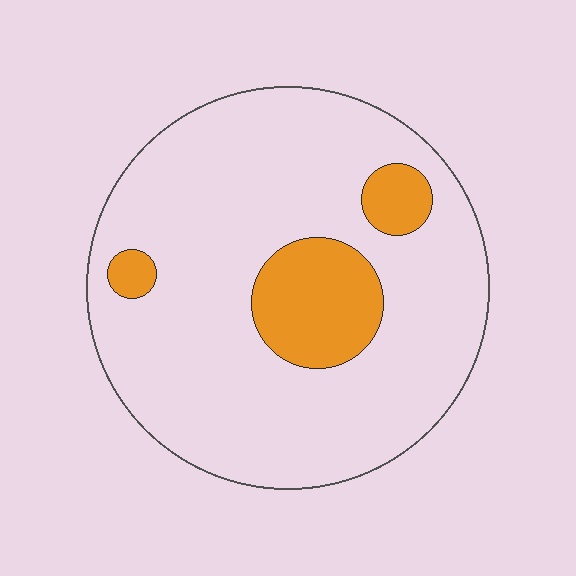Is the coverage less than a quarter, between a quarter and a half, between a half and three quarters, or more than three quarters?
Less than a quarter.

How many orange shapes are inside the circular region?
3.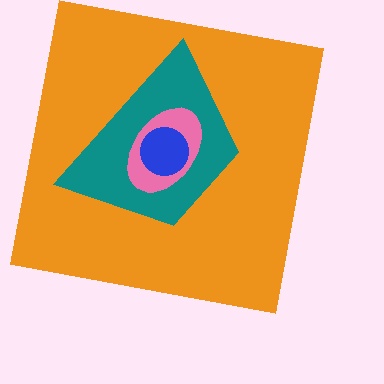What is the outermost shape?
The orange square.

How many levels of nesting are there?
4.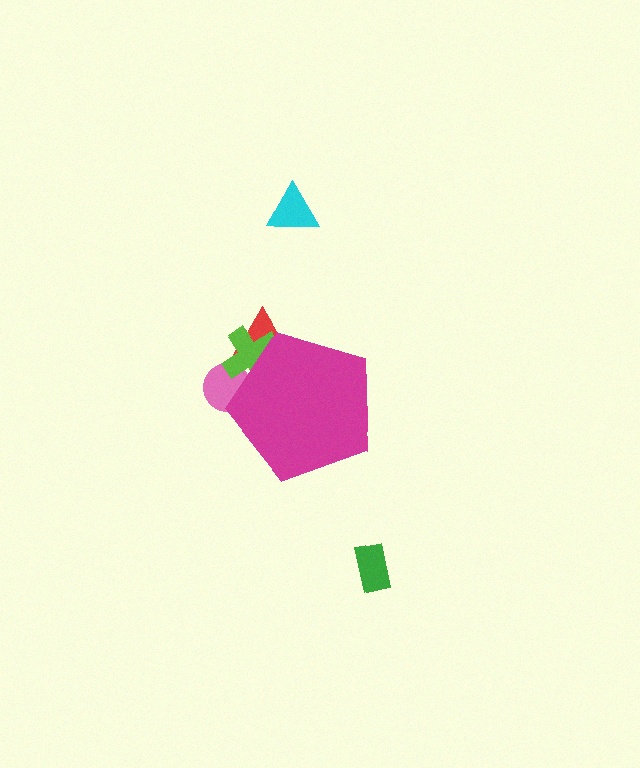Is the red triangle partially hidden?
Yes, the red triangle is partially hidden behind the magenta pentagon.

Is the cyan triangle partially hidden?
No, the cyan triangle is fully visible.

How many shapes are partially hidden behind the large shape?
3 shapes are partially hidden.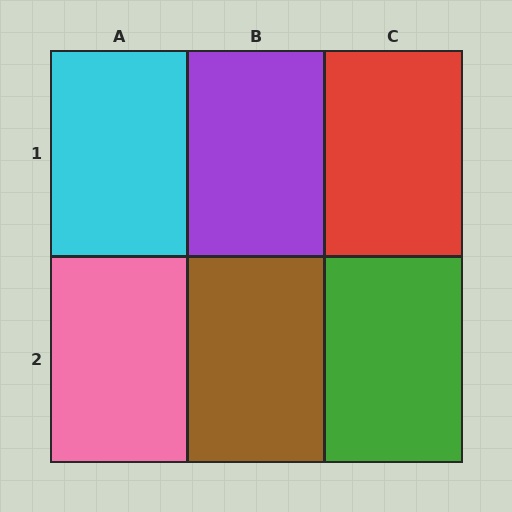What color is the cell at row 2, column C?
Green.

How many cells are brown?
1 cell is brown.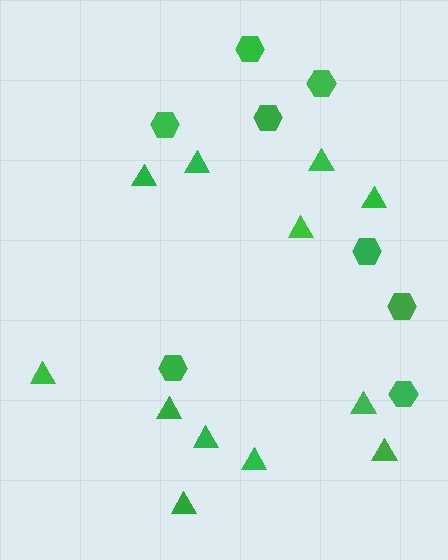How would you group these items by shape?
There are 2 groups: one group of hexagons (8) and one group of triangles (12).